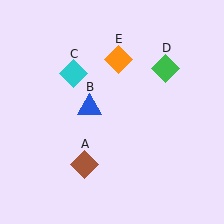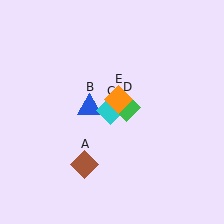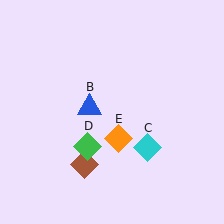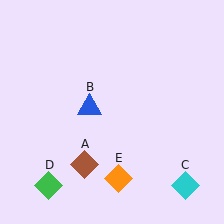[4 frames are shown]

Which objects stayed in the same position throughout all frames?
Brown diamond (object A) and blue triangle (object B) remained stationary.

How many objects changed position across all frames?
3 objects changed position: cyan diamond (object C), green diamond (object D), orange diamond (object E).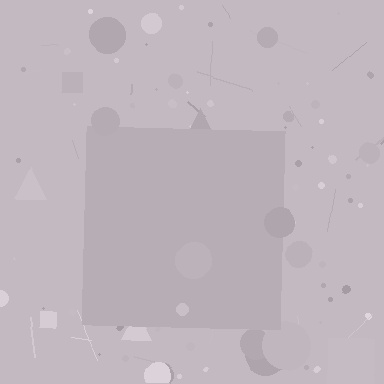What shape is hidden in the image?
A square is hidden in the image.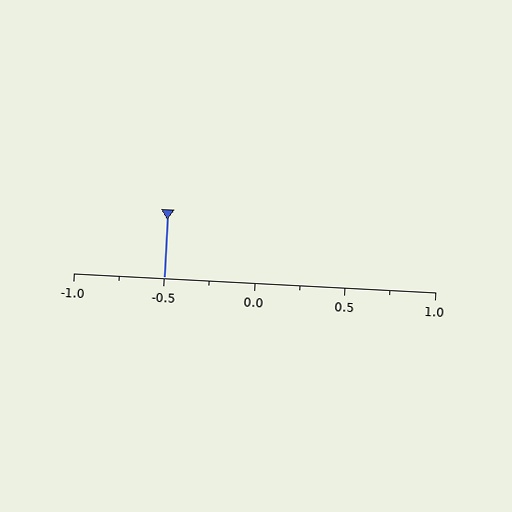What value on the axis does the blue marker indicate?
The marker indicates approximately -0.5.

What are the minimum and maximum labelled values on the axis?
The axis runs from -1.0 to 1.0.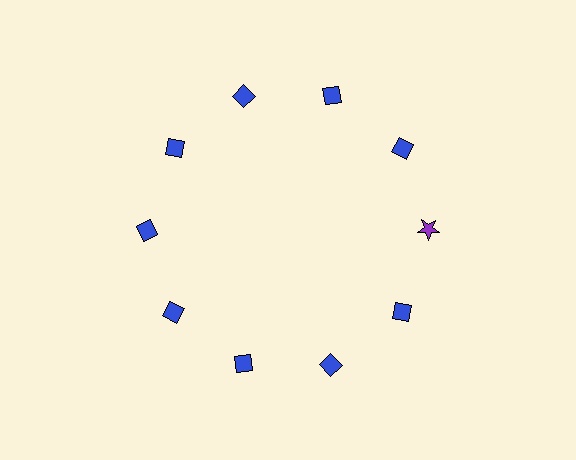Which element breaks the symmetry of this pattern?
The purple star at roughly the 3 o'clock position breaks the symmetry. All other shapes are blue diamonds.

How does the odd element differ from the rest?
It differs in both color (purple instead of blue) and shape (star instead of diamond).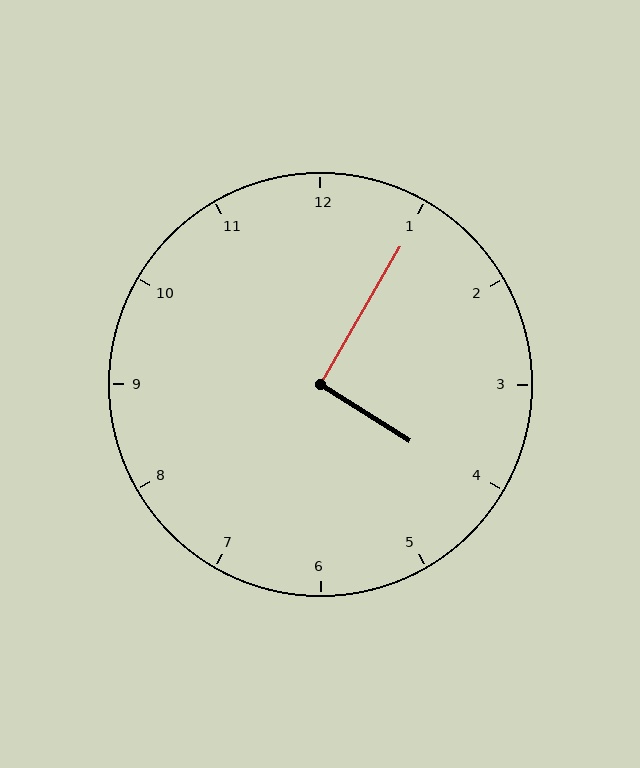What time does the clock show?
4:05.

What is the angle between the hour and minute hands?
Approximately 92 degrees.